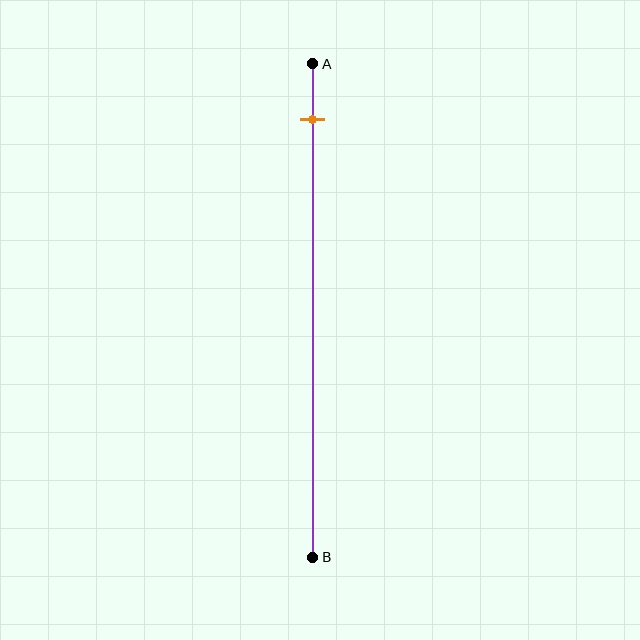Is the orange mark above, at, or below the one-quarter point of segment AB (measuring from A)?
The orange mark is above the one-quarter point of segment AB.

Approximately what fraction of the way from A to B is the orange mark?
The orange mark is approximately 10% of the way from A to B.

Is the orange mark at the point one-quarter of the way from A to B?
No, the mark is at about 10% from A, not at the 25% one-quarter point.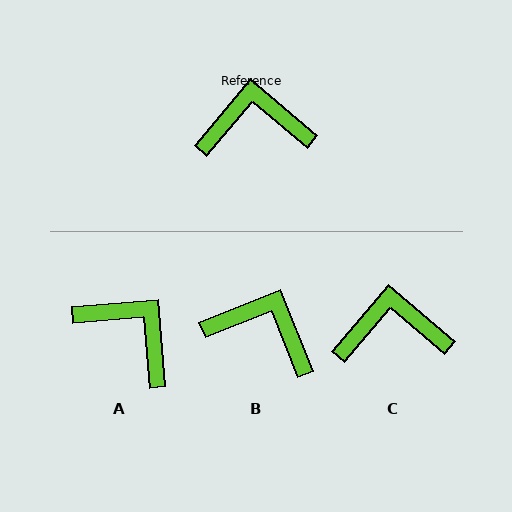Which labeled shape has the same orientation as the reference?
C.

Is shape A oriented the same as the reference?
No, it is off by about 45 degrees.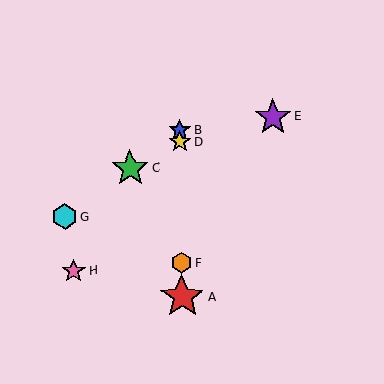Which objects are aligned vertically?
Objects A, B, D, F are aligned vertically.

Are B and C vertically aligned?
No, B is at x≈180 and C is at x≈130.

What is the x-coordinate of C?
Object C is at x≈130.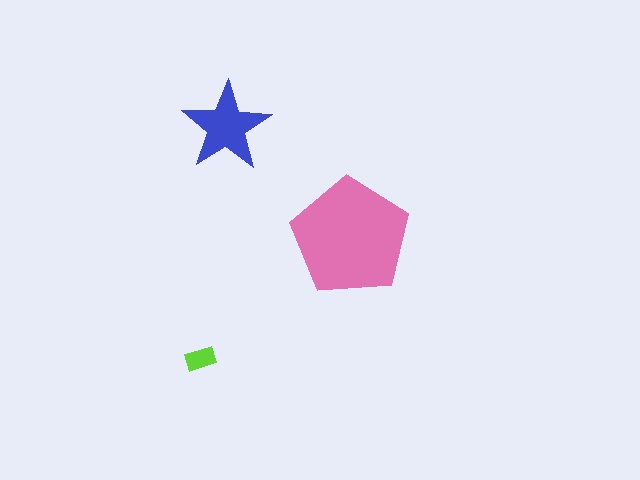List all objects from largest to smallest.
The pink pentagon, the blue star, the lime rectangle.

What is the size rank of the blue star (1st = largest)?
2nd.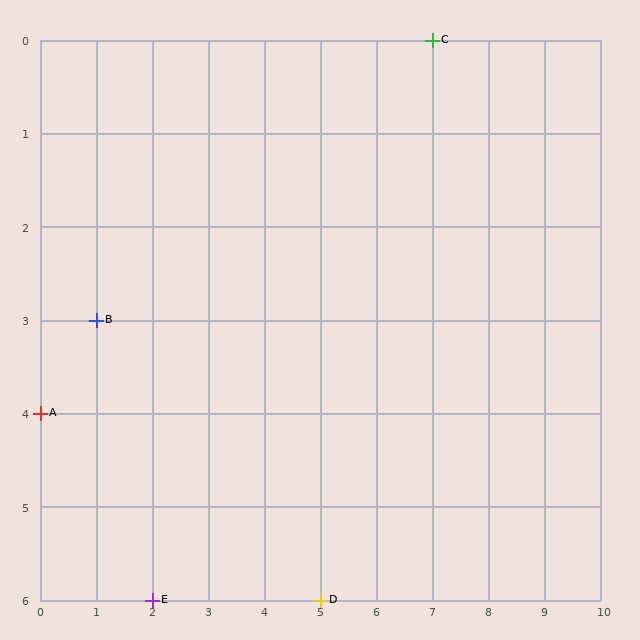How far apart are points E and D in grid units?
Points E and D are 3 columns apart.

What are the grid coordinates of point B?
Point B is at grid coordinates (1, 3).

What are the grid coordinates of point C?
Point C is at grid coordinates (7, 0).